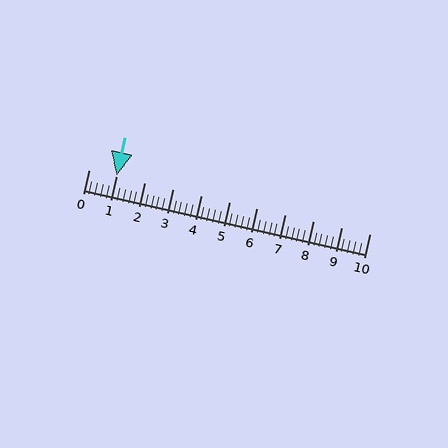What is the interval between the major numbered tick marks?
The major tick marks are spaced 1 units apart.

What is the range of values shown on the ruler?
The ruler shows values from 0 to 10.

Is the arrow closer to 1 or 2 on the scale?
The arrow is closer to 1.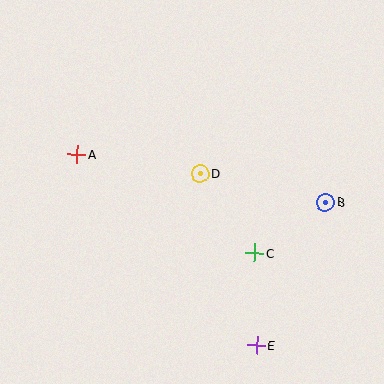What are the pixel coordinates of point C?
Point C is at (255, 253).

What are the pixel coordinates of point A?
Point A is at (77, 154).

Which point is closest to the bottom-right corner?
Point E is closest to the bottom-right corner.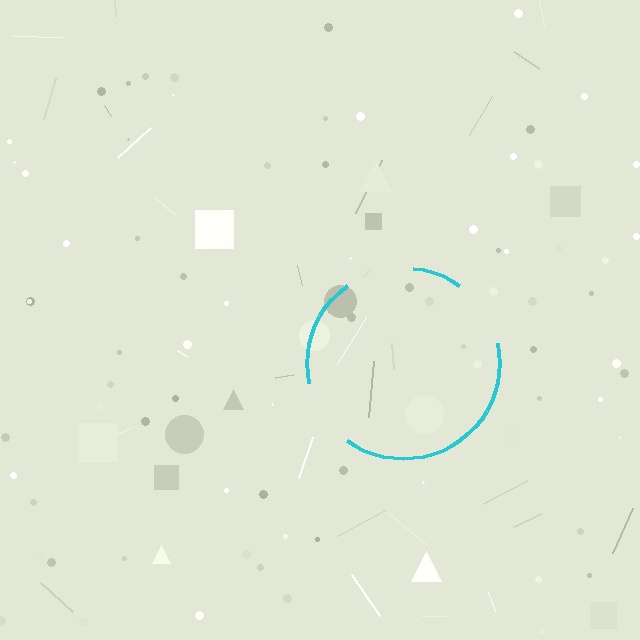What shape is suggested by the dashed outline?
The dashed outline suggests a circle.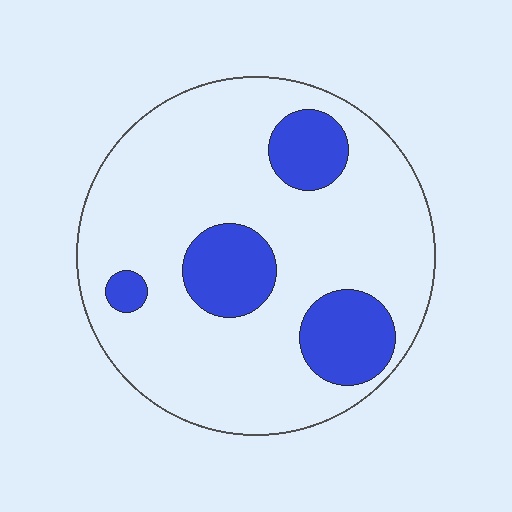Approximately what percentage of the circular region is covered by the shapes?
Approximately 20%.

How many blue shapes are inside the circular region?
4.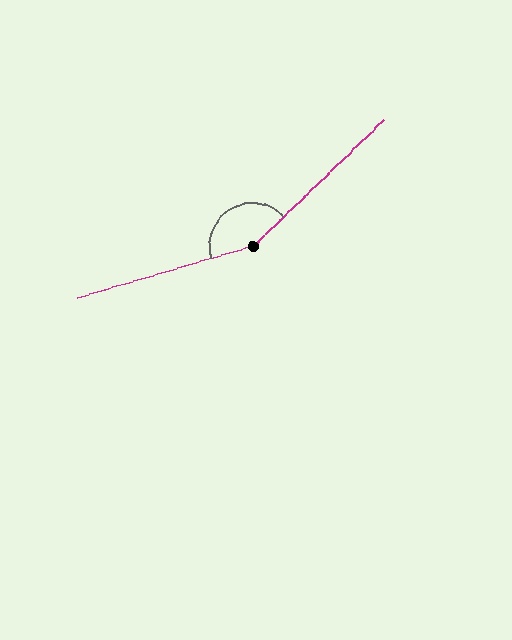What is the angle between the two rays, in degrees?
Approximately 153 degrees.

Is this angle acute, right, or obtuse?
It is obtuse.